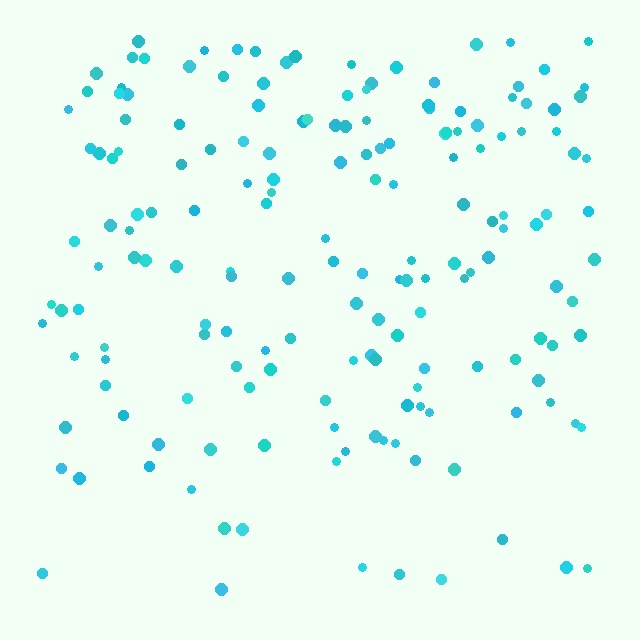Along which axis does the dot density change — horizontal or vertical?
Vertical.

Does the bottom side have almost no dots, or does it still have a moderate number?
Still a moderate number, just noticeably fewer than the top.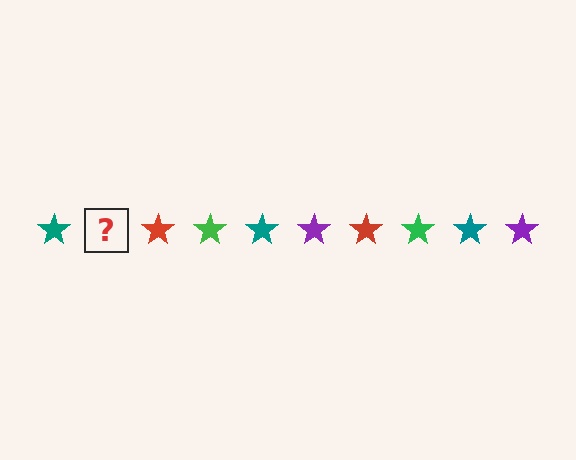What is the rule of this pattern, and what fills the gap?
The rule is that the pattern cycles through teal, purple, red, green stars. The gap should be filled with a purple star.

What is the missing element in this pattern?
The missing element is a purple star.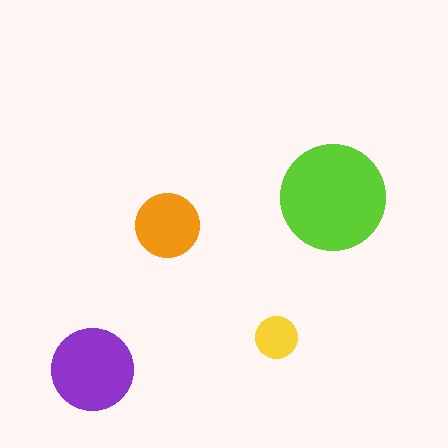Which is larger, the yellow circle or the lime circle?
The lime one.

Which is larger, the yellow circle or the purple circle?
The purple one.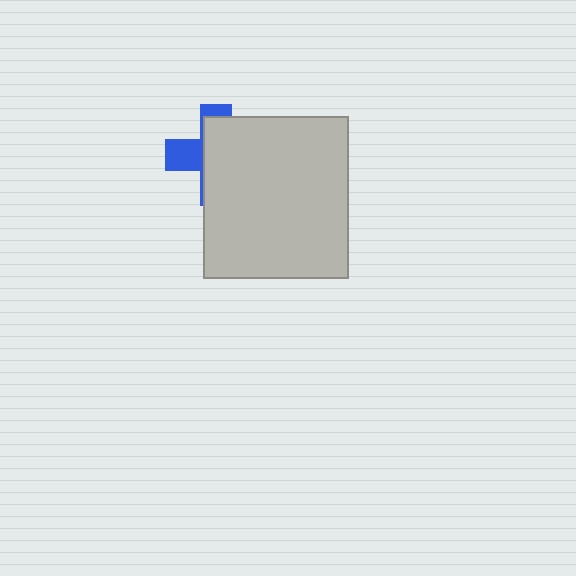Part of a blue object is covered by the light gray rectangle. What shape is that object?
It is a cross.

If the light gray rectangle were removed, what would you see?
You would see the complete blue cross.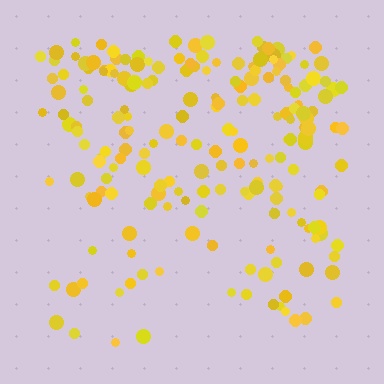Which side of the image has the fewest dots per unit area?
The bottom.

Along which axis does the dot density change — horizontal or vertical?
Vertical.